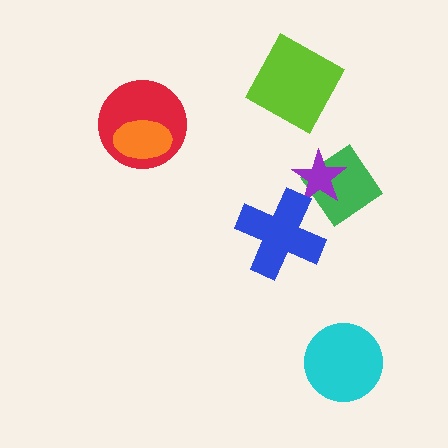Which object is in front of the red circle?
The orange ellipse is in front of the red circle.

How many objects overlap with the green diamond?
1 object overlaps with the green diamond.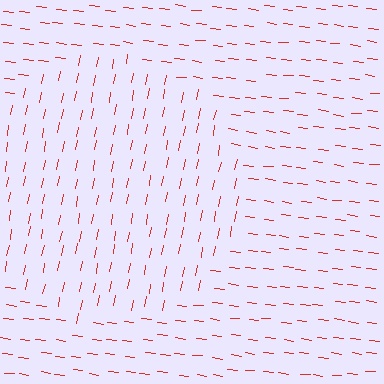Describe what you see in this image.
The image is filled with small red line segments. A circle region in the image has lines oriented differently from the surrounding lines, creating a visible texture boundary.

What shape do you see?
I see a circle.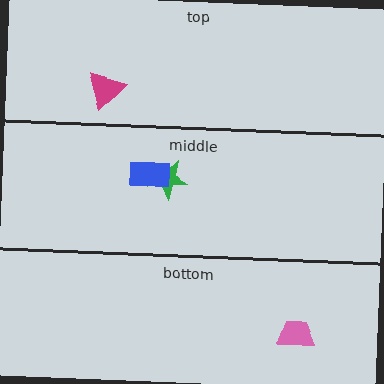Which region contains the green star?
The middle region.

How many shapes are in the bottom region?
1.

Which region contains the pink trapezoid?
The bottom region.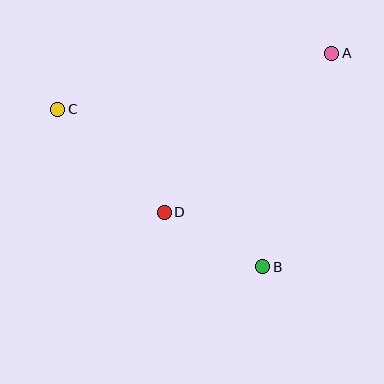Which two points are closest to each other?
Points B and D are closest to each other.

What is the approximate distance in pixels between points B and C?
The distance between B and C is approximately 258 pixels.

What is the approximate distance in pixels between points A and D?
The distance between A and D is approximately 231 pixels.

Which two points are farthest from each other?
Points A and C are farthest from each other.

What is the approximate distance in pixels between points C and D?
The distance between C and D is approximately 148 pixels.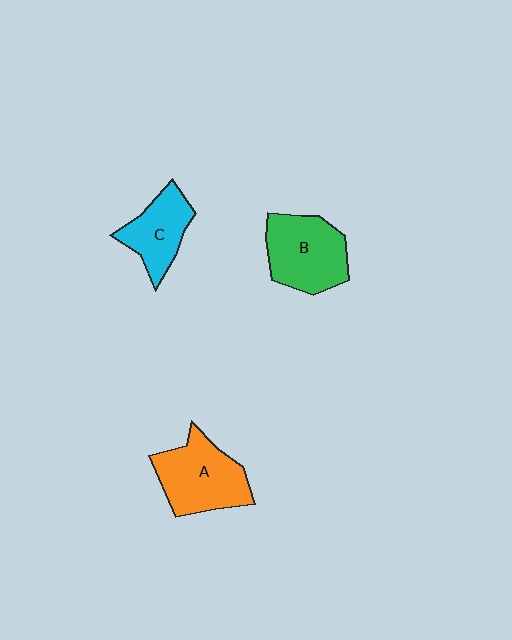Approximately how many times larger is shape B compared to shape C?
Approximately 1.3 times.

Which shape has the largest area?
Shape A (orange).